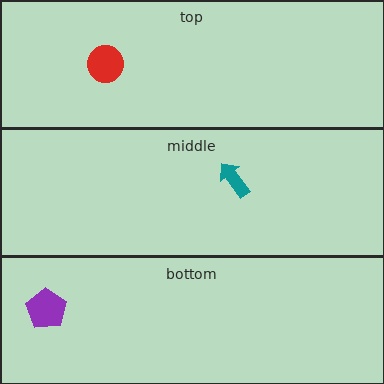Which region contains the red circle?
The top region.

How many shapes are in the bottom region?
1.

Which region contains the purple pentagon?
The bottom region.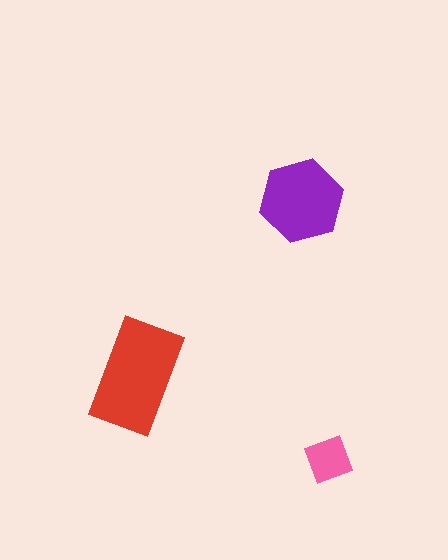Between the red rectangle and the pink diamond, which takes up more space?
The red rectangle.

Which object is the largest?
The red rectangle.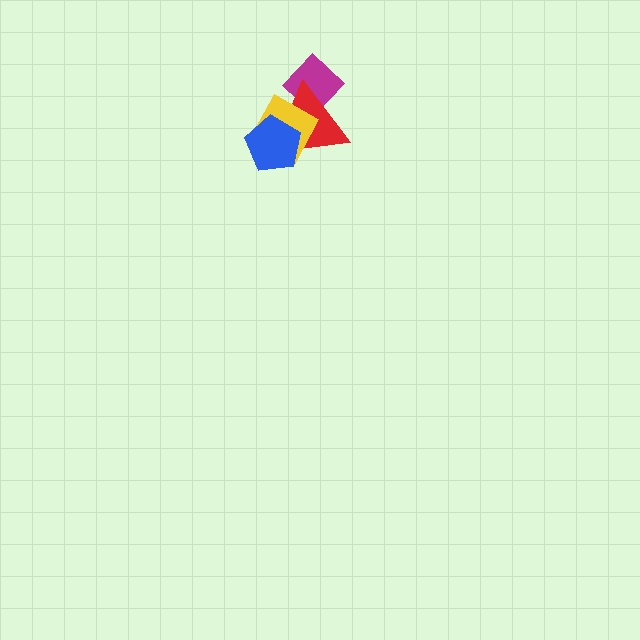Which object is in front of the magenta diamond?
The red triangle is in front of the magenta diamond.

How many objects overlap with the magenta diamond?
1 object overlaps with the magenta diamond.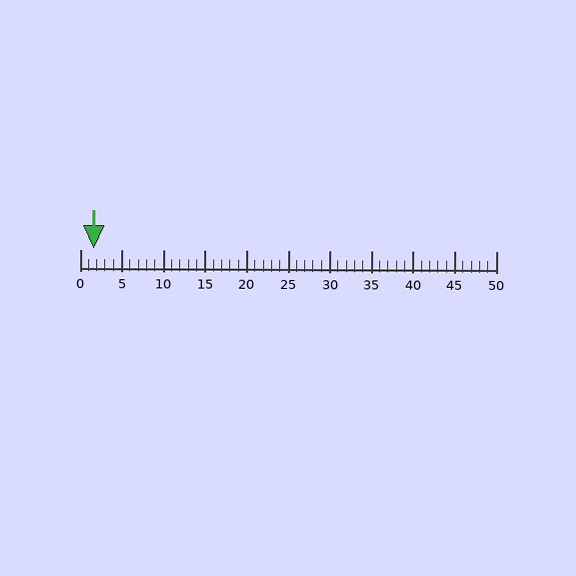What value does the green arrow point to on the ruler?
The green arrow points to approximately 2.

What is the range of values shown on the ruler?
The ruler shows values from 0 to 50.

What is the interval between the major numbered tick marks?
The major tick marks are spaced 5 units apart.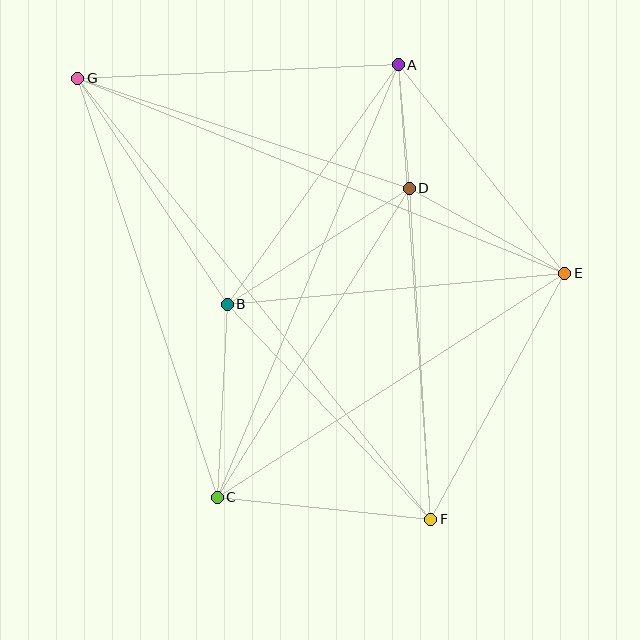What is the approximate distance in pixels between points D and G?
The distance between D and G is approximately 349 pixels.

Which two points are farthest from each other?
Points F and G are farthest from each other.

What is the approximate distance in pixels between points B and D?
The distance between B and D is approximately 216 pixels.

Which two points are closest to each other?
Points A and D are closest to each other.